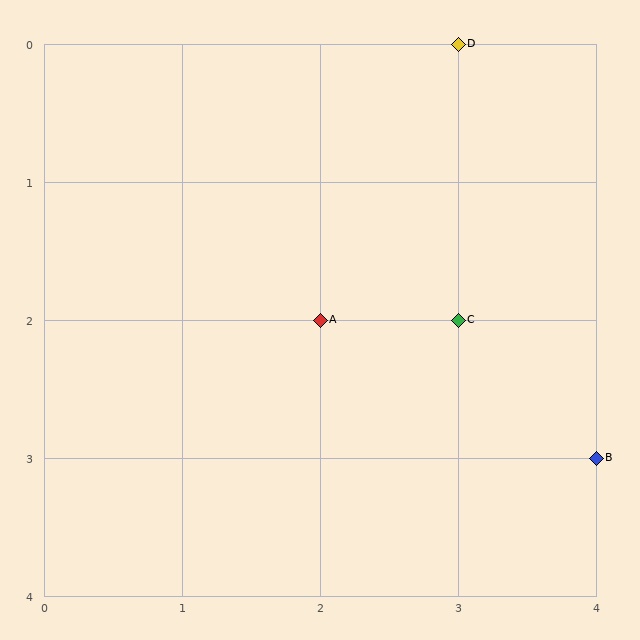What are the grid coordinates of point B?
Point B is at grid coordinates (4, 3).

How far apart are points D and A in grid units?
Points D and A are 1 column and 2 rows apart (about 2.2 grid units diagonally).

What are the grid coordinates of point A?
Point A is at grid coordinates (2, 2).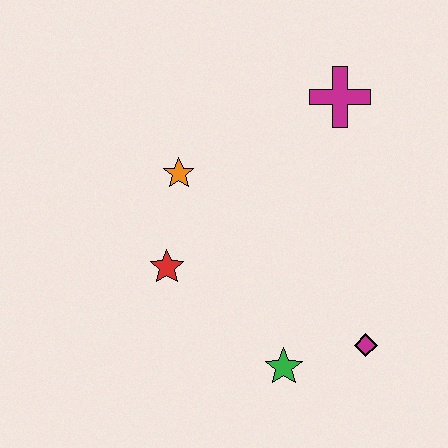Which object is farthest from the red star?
The magenta cross is farthest from the red star.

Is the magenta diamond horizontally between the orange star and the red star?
No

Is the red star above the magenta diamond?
Yes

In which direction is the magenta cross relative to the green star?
The magenta cross is above the green star.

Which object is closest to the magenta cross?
The orange star is closest to the magenta cross.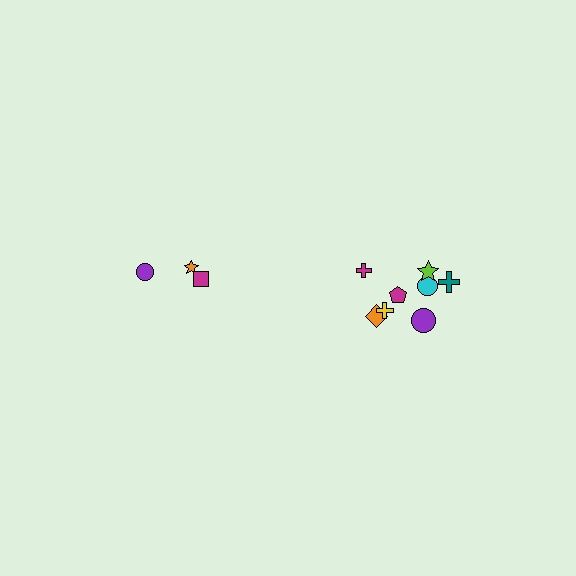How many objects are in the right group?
There are 8 objects.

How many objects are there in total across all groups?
There are 11 objects.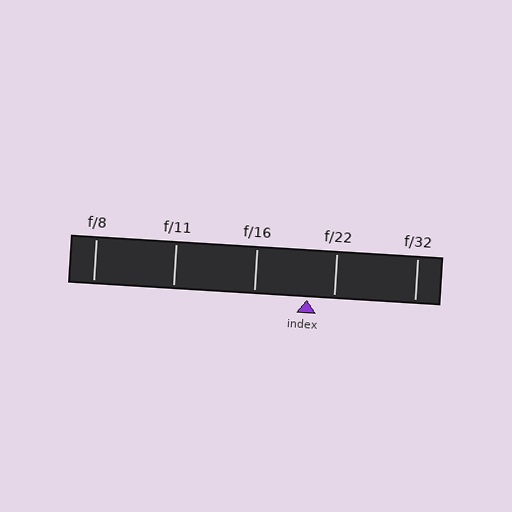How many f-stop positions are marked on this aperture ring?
There are 5 f-stop positions marked.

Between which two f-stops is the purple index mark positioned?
The index mark is between f/16 and f/22.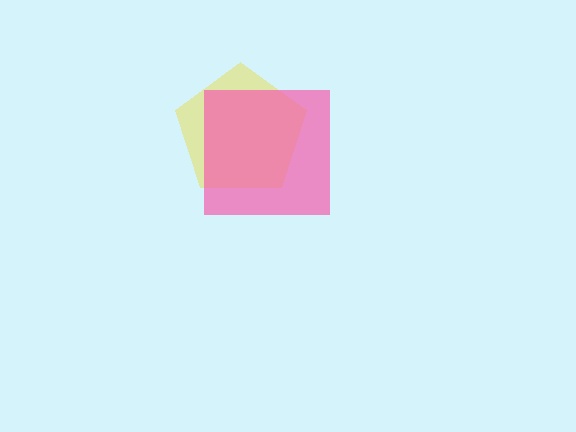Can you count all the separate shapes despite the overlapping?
Yes, there are 2 separate shapes.